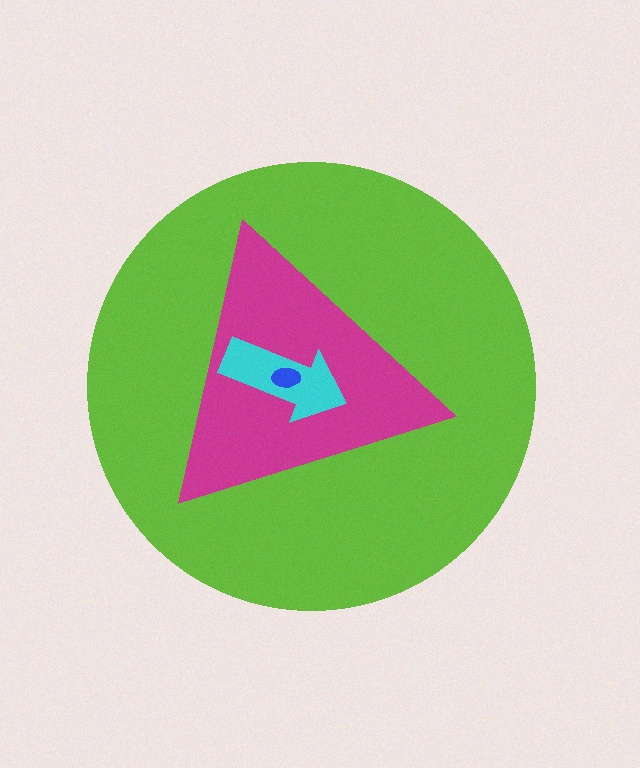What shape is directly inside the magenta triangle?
The cyan arrow.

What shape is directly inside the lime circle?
The magenta triangle.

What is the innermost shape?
The blue ellipse.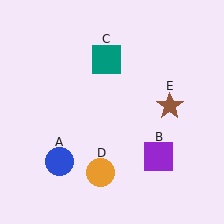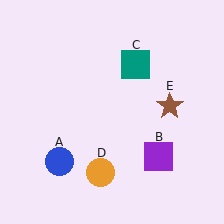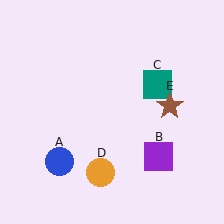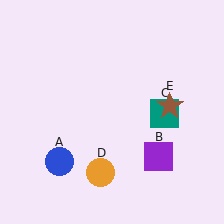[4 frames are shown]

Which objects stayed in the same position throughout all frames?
Blue circle (object A) and purple square (object B) and orange circle (object D) and brown star (object E) remained stationary.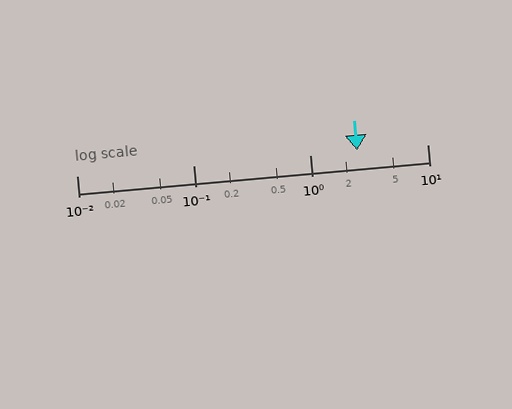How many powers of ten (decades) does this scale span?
The scale spans 3 decades, from 0.01 to 10.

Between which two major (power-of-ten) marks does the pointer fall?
The pointer is between 1 and 10.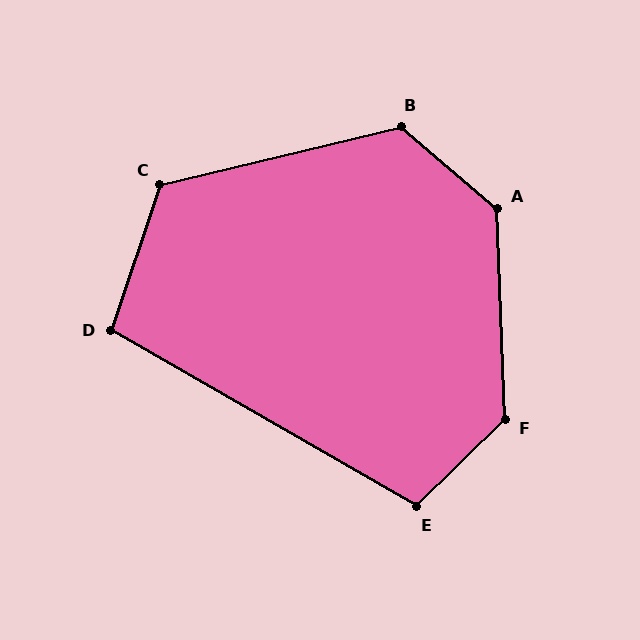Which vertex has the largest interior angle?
F, at approximately 133 degrees.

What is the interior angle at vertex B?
Approximately 126 degrees (obtuse).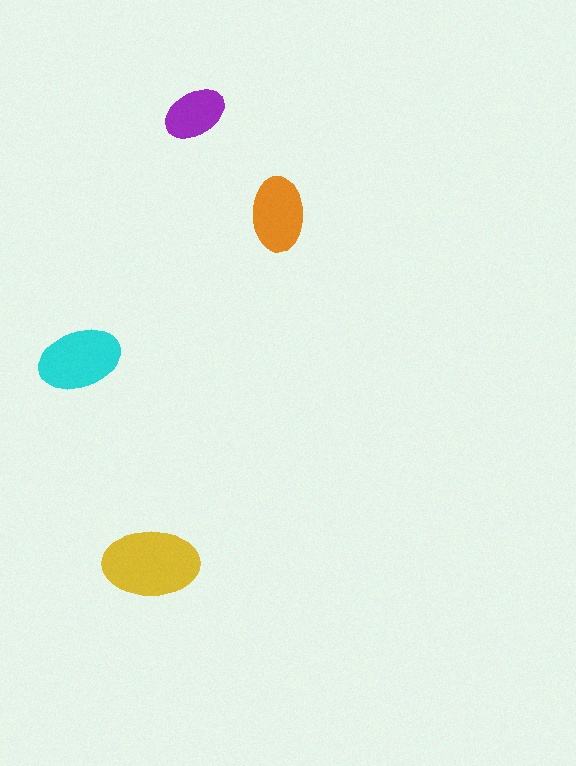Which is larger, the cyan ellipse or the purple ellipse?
The cyan one.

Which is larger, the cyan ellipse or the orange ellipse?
The cyan one.